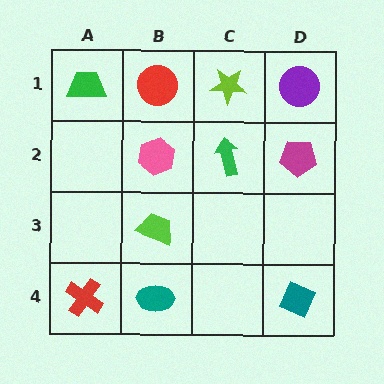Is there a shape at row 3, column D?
No, that cell is empty.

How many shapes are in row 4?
3 shapes.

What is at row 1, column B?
A red circle.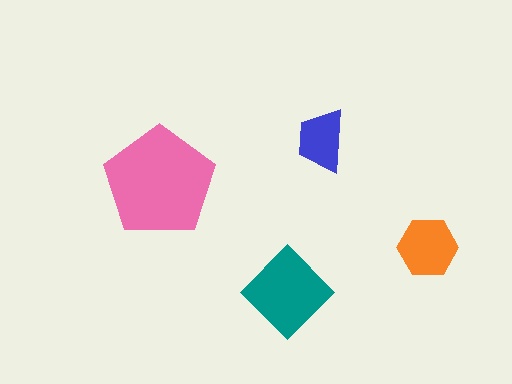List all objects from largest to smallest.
The pink pentagon, the teal diamond, the orange hexagon, the blue trapezoid.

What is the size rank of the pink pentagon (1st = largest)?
1st.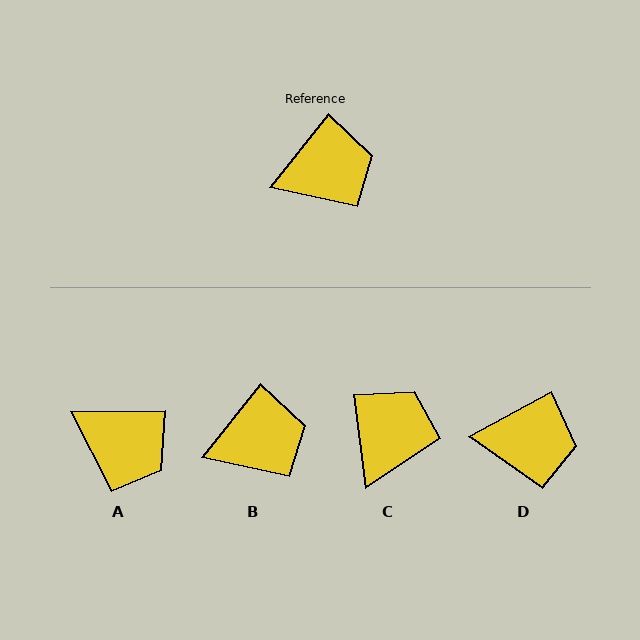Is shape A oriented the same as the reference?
No, it is off by about 50 degrees.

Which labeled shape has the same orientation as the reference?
B.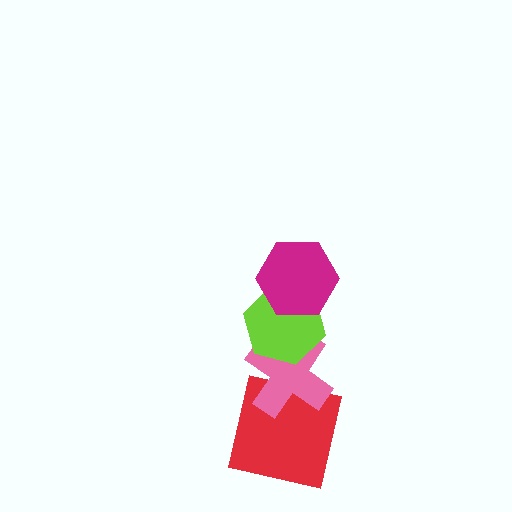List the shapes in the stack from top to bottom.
From top to bottom: the magenta hexagon, the lime hexagon, the pink cross, the red square.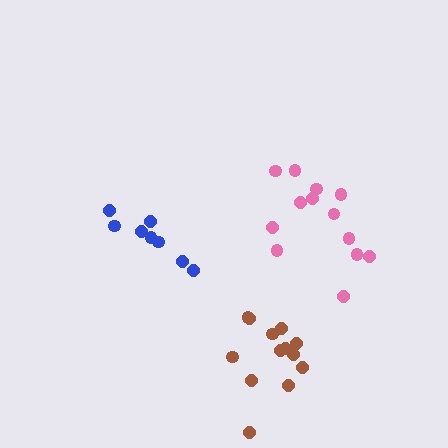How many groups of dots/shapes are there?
There are 3 groups.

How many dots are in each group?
Group 1: 13 dots, Group 2: 8 dots, Group 3: 13 dots (34 total).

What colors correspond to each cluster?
The clusters are colored: pink, blue, brown.